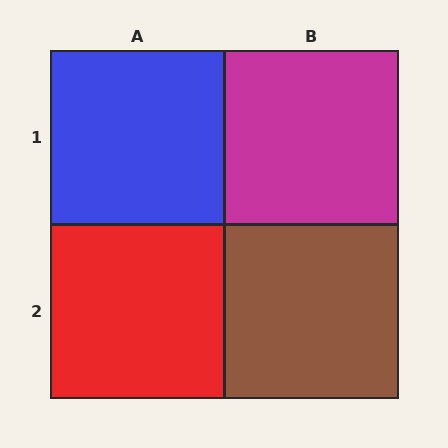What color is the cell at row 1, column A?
Blue.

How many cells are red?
1 cell is red.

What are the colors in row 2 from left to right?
Red, brown.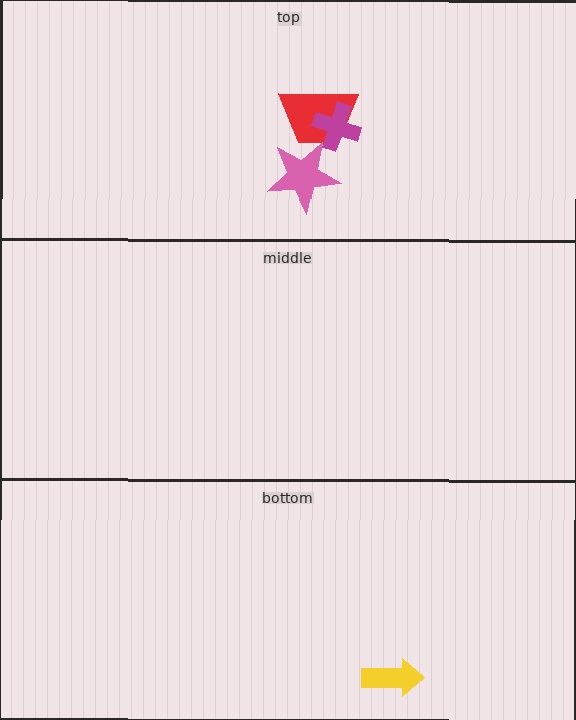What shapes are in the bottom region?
The yellow arrow.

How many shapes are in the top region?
3.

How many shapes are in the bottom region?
1.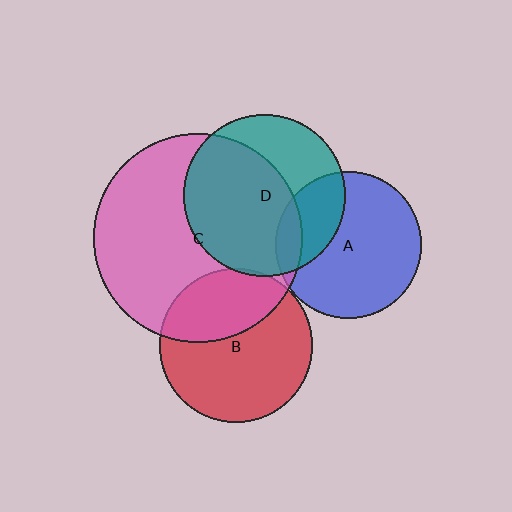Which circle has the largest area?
Circle C (pink).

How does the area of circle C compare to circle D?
Approximately 1.7 times.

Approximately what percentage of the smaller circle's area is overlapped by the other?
Approximately 5%.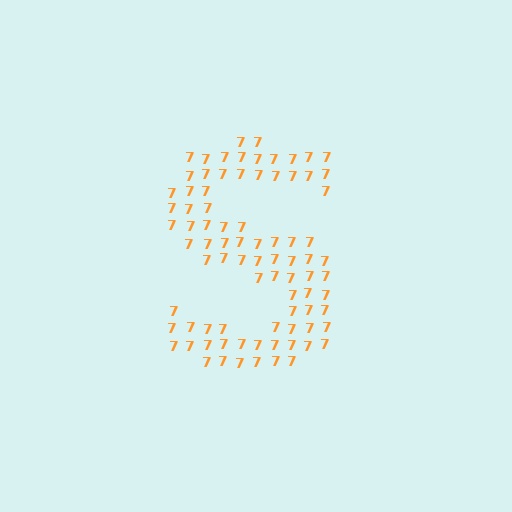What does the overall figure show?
The overall figure shows the letter S.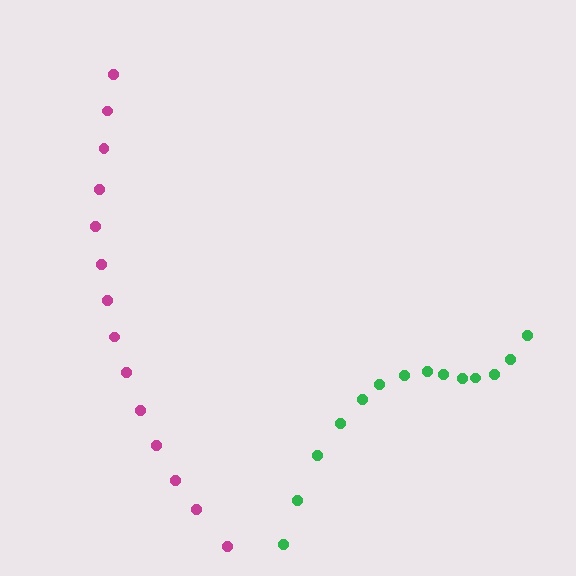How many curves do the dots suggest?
There are 2 distinct paths.